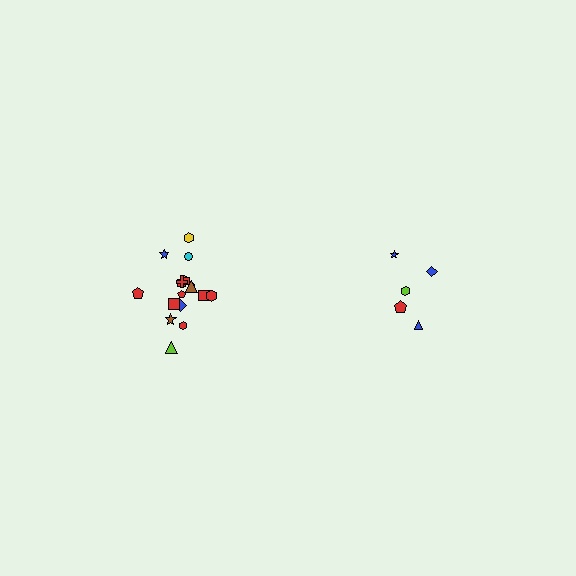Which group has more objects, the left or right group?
The left group.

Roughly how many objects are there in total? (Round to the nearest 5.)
Roughly 25 objects in total.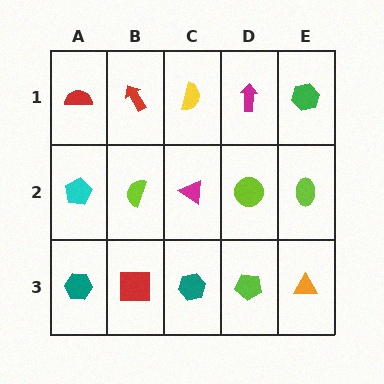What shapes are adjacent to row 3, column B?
A lime semicircle (row 2, column B), a teal hexagon (row 3, column A), a teal hexagon (row 3, column C).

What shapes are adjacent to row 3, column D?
A lime circle (row 2, column D), a teal hexagon (row 3, column C), an orange triangle (row 3, column E).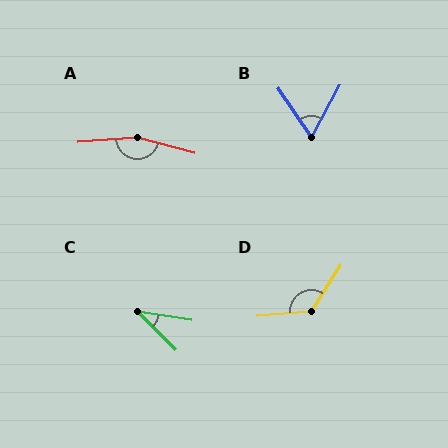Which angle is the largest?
A, at approximately 161 degrees.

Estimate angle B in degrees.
Approximately 63 degrees.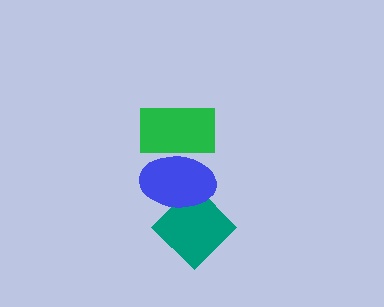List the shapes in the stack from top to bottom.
From top to bottom: the green rectangle, the blue ellipse, the teal diamond.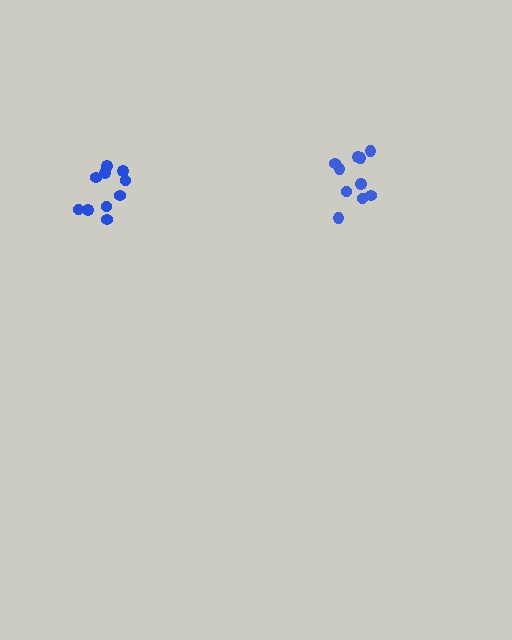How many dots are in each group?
Group 1: 10 dots, Group 2: 10 dots (20 total).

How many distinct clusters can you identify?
There are 2 distinct clusters.